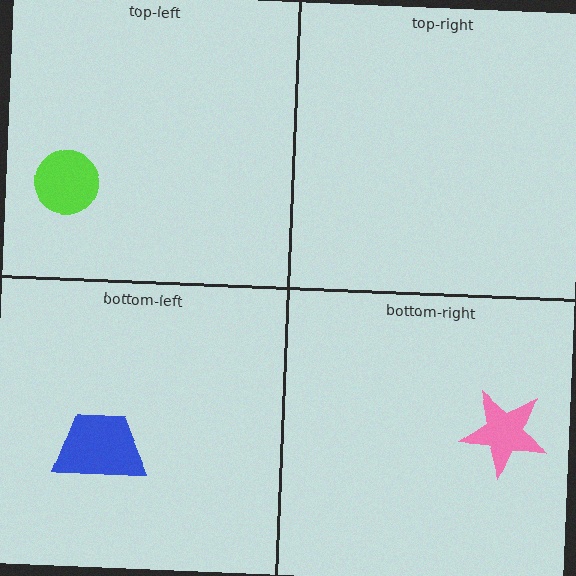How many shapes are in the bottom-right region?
1.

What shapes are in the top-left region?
The lime circle.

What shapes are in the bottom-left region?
The blue trapezoid.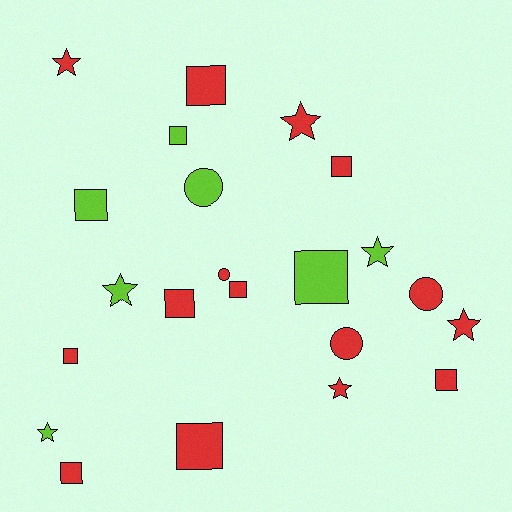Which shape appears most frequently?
Square, with 11 objects.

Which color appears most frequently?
Red, with 15 objects.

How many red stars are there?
There are 4 red stars.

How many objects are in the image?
There are 22 objects.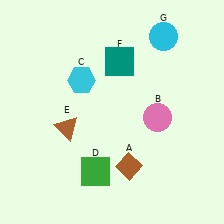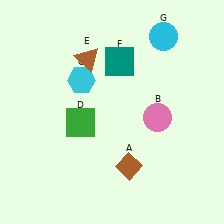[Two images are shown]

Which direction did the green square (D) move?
The green square (D) moved up.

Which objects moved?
The objects that moved are: the green square (D), the brown triangle (E).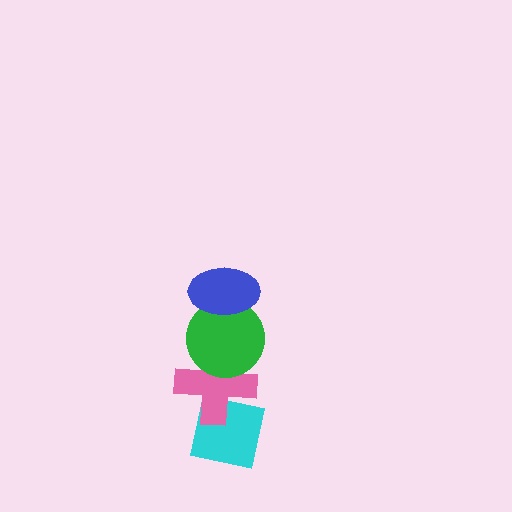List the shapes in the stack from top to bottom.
From top to bottom: the blue ellipse, the green circle, the pink cross, the cyan square.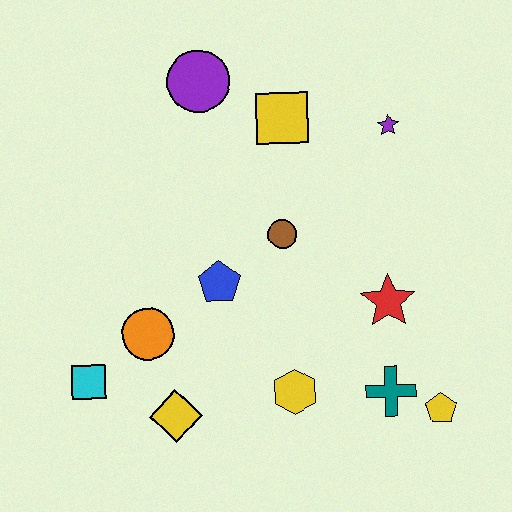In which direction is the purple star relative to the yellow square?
The purple star is to the right of the yellow square.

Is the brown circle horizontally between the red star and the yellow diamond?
Yes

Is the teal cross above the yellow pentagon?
Yes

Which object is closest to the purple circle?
The yellow square is closest to the purple circle.